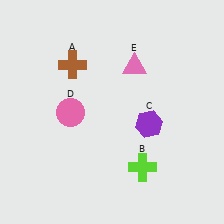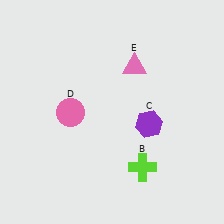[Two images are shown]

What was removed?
The brown cross (A) was removed in Image 2.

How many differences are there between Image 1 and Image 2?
There is 1 difference between the two images.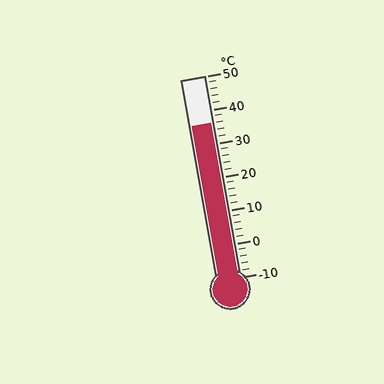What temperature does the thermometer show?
The thermometer shows approximately 36°C.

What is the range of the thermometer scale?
The thermometer scale ranges from -10°C to 50°C.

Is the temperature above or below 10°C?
The temperature is above 10°C.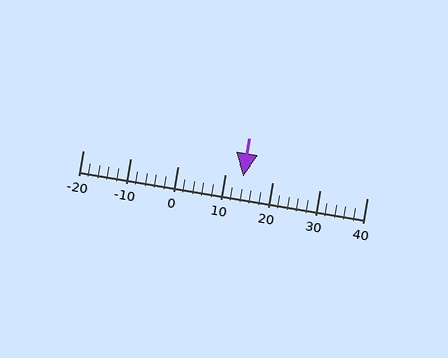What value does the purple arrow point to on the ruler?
The purple arrow points to approximately 14.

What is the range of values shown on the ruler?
The ruler shows values from -20 to 40.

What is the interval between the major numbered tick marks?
The major tick marks are spaced 10 units apart.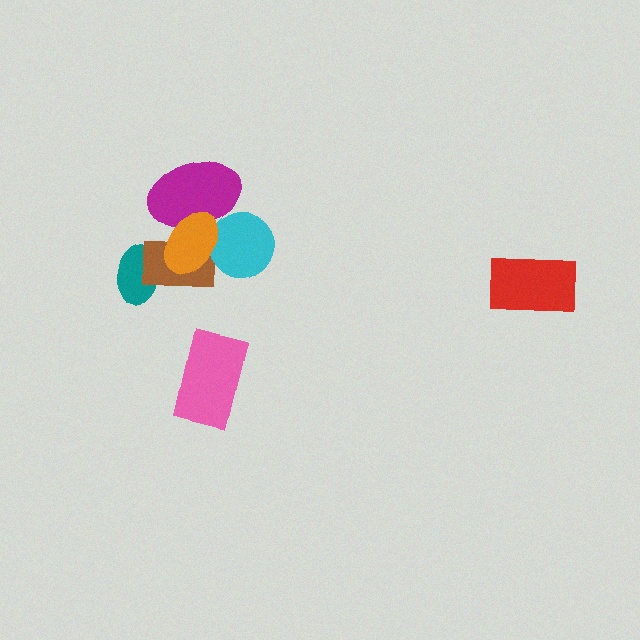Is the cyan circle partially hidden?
Yes, it is partially covered by another shape.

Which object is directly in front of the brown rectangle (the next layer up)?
The magenta ellipse is directly in front of the brown rectangle.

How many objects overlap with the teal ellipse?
1 object overlaps with the teal ellipse.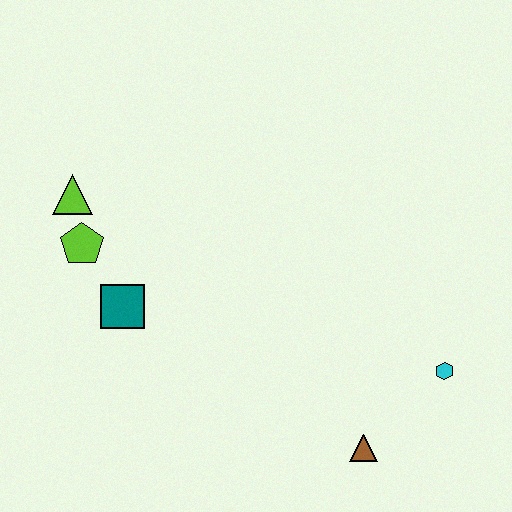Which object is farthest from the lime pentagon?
The cyan hexagon is farthest from the lime pentagon.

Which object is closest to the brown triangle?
The cyan hexagon is closest to the brown triangle.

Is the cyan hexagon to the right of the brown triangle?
Yes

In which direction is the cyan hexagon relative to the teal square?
The cyan hexagon is to the right of the teal square.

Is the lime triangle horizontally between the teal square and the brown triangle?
No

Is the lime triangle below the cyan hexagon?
No